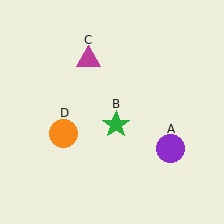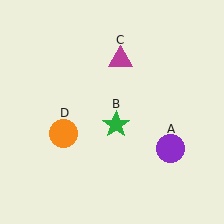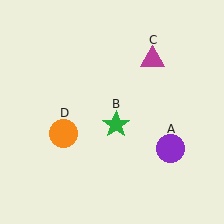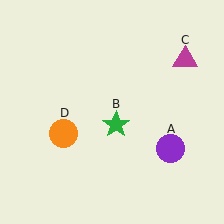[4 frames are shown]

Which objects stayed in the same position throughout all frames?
Purple circle (object A) and green star (object B) and orange circle (object D) remained stationary.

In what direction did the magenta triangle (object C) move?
The magenta triangle (object C) moved right.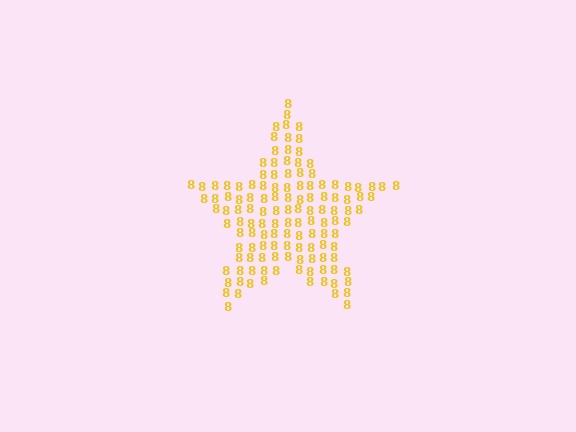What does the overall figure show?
The overall figure shows a star.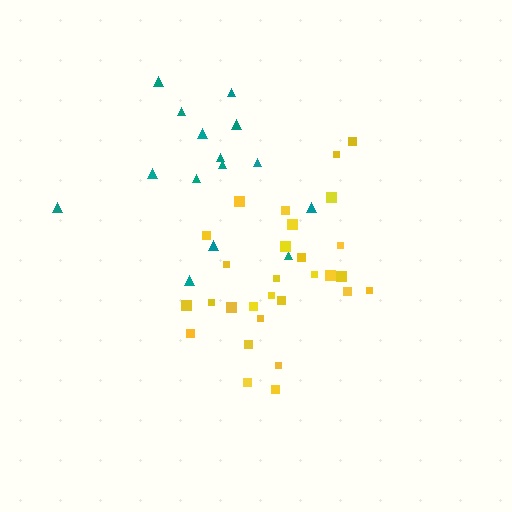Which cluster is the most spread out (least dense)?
Teal.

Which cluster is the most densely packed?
Yellow.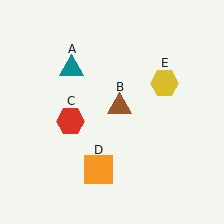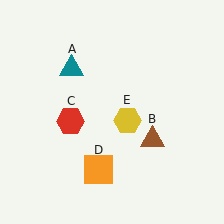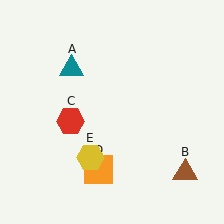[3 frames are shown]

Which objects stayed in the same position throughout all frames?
Teal triangle (object A) and red hexagon (object C) and orange square (object D) remained stationary.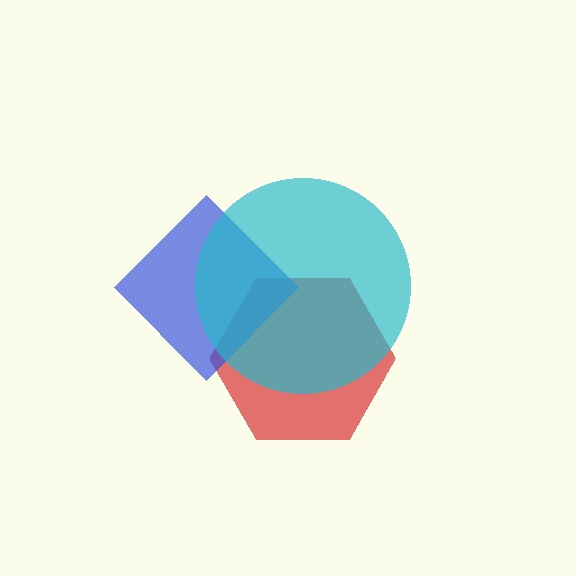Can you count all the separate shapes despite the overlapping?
Yes, there are 3 separate shapes.